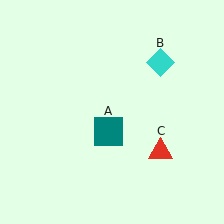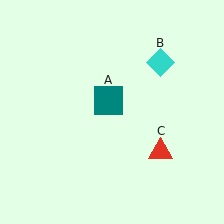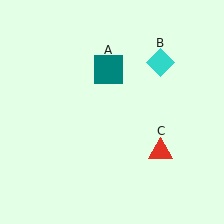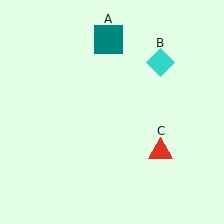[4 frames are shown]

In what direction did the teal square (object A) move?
The teal square (object A) moved up.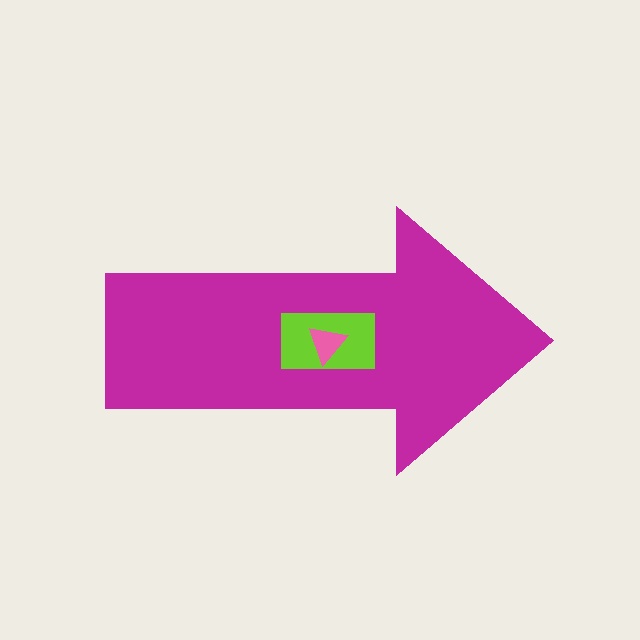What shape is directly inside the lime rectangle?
The pink triangle.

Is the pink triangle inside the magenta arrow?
Yes.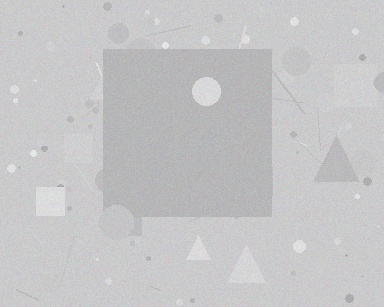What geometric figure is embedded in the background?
A square is embedded in the background.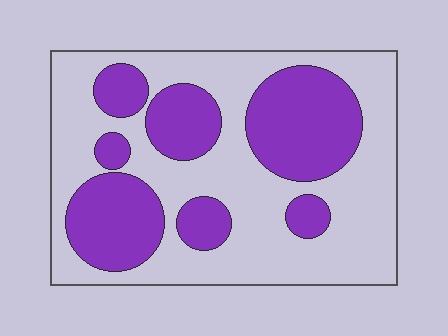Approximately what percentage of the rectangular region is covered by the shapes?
Approximately 40%.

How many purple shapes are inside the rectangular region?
7.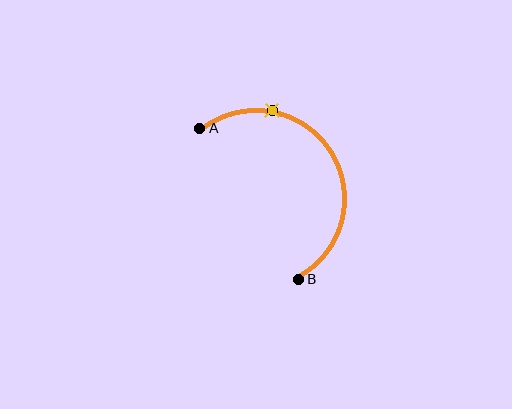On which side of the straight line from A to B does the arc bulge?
The arc bulges to the right of the straight line connecting A and B.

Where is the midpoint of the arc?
The arc midpoint is the point on the curve farthest from the straight line joining A and B. It sits to the right of that line.